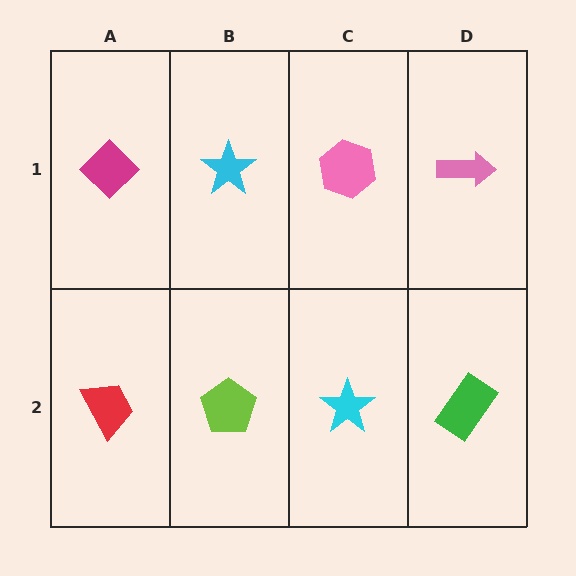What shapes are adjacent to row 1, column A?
A red trapezoid (row 2, column A), a cyan star (row 1, column B).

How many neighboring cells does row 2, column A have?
2.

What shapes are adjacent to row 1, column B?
A lime pentagon (row 2, column B), a magenta diamond (row 1, column A), a pink hexagon (row 1, column C).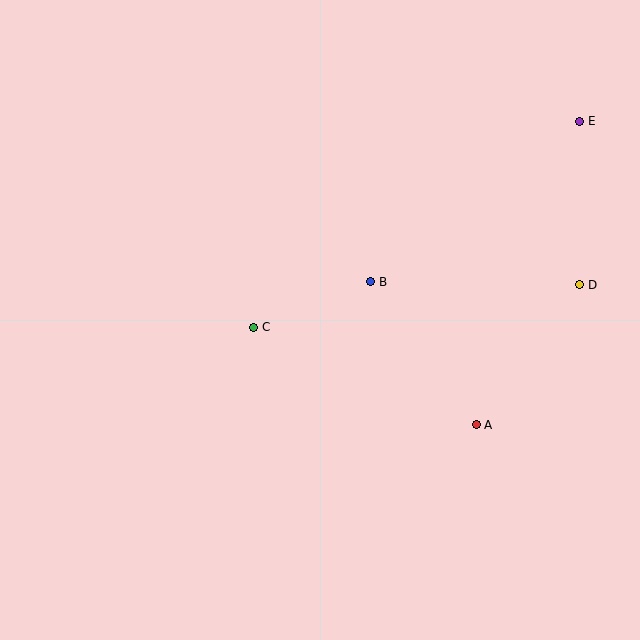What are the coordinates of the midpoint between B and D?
The midpoint between B and D is at (475, 283).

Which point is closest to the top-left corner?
Point C is closest to the top-left corner.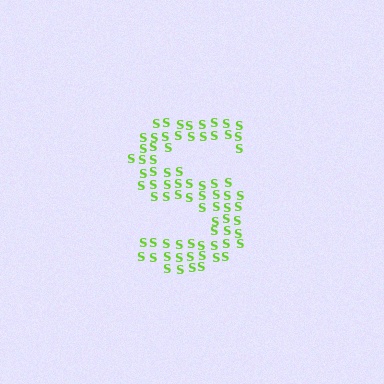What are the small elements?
The small elements are letter S's.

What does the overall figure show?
The overall figure shows the letter S.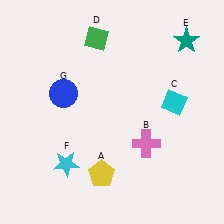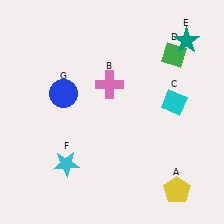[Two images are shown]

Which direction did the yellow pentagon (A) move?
The yellow pentagon (A) moved right.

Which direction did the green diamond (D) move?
The green diamond (D) moved right.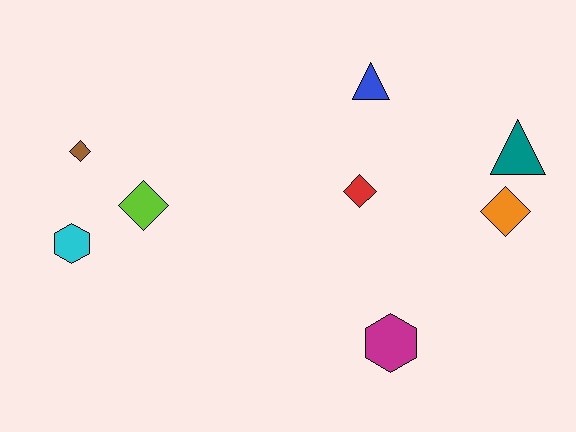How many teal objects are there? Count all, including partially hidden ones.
There is 1 teal object.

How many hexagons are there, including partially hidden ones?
There are 2 hexagons.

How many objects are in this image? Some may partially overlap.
There are 8 objects.